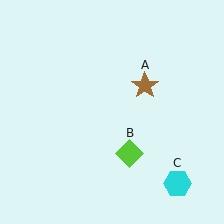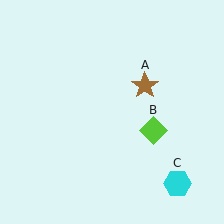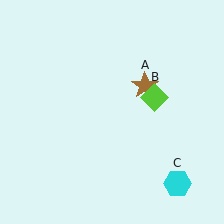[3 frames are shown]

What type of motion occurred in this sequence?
The lime diamond (object B) rotated counterclockwise around the center of the scene.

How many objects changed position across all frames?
1 object changed position: lime diamond (object B).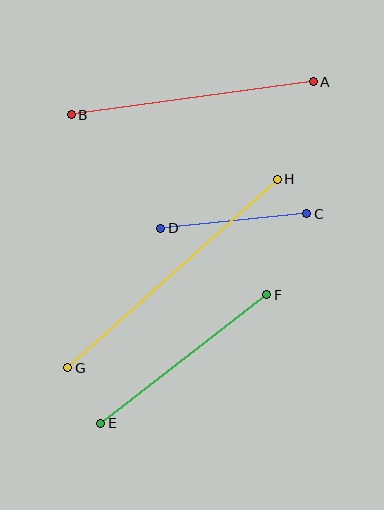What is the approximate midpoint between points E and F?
The midpoint is at approximately (184, 359) pixels.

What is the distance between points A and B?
The distance is approximately 244 pixels.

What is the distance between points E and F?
The distance is approximately 210 pixels.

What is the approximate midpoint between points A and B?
The midpoint is at approximately (192, 98) pixels.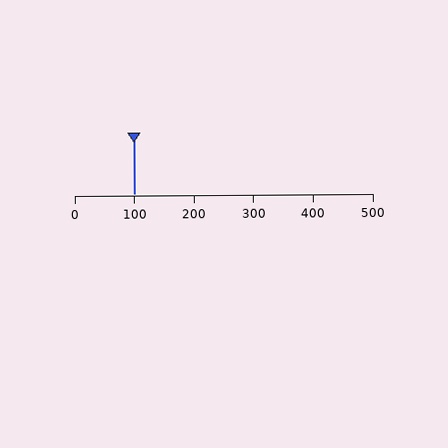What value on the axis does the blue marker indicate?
The marker indicates approximately 100.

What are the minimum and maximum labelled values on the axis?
The axis runs from 0 to 500.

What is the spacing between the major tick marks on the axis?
The major ticks are spaced 100 apart.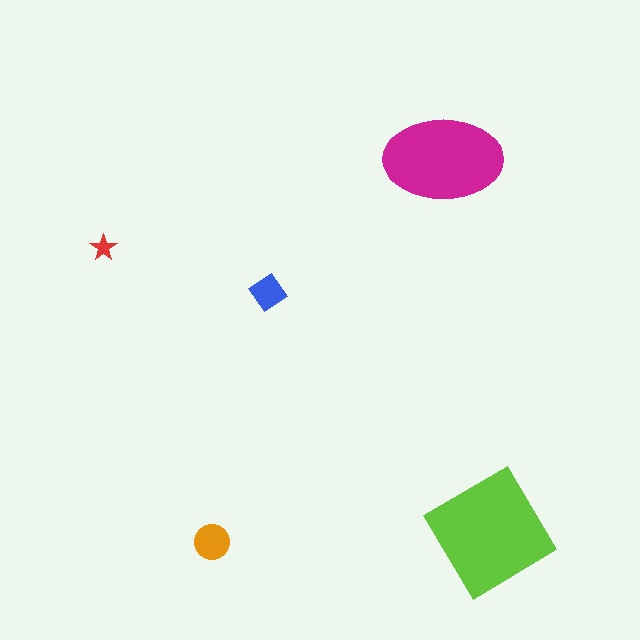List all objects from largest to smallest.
The lime diamond, the magenta ellipse, the orange circle, the blue diamond, the red star.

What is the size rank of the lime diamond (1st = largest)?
1st.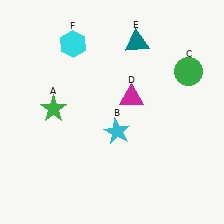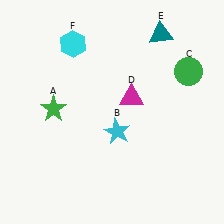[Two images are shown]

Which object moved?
The teal triangle (E) moved right.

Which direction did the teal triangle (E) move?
The teal triangle (E) moved right.